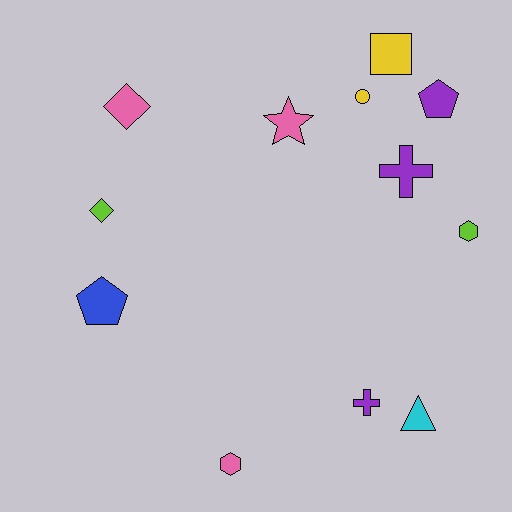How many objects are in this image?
There are 12 objects.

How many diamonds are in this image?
There are 2 diamonds.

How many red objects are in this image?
There are no red objects.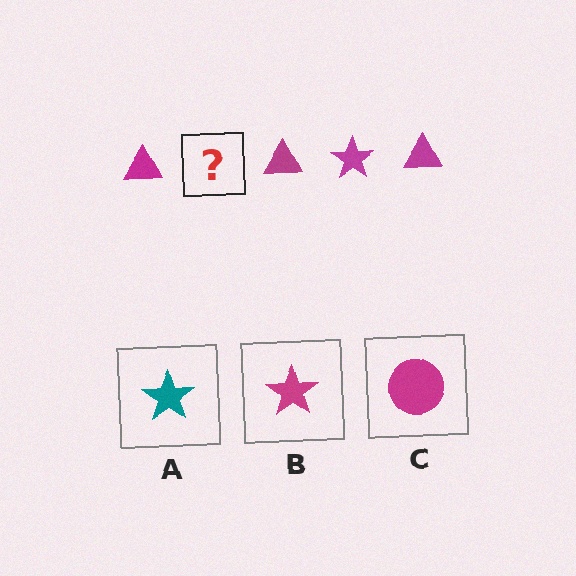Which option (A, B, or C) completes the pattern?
B.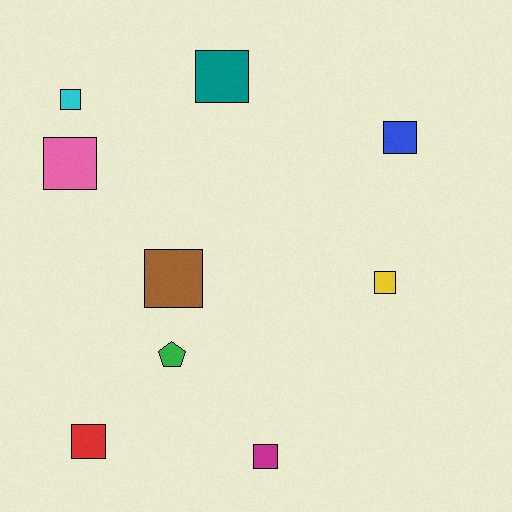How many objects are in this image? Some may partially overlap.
There are 9 objects.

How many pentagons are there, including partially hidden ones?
There is 1 pentagon.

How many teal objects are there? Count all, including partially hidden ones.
There is 1 teal object.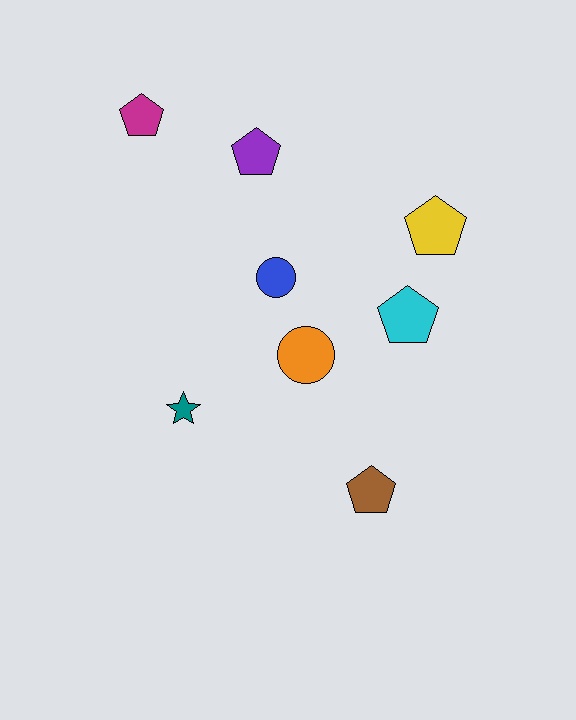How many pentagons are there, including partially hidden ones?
There are 5 pentagons.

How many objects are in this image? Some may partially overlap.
There are 8 objects.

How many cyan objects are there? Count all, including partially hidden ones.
There is 1 cyan object.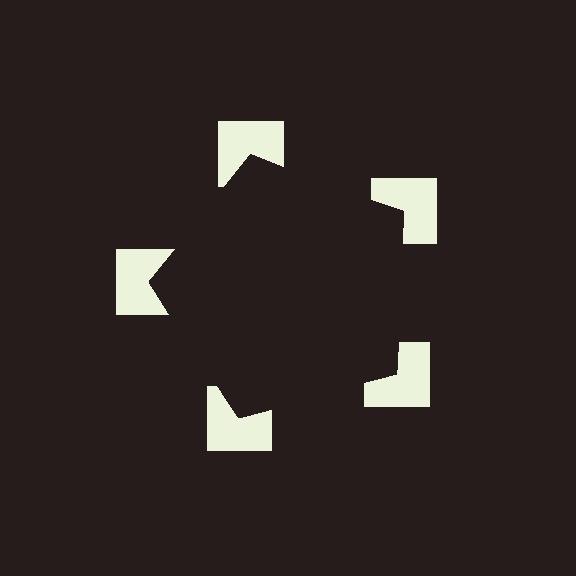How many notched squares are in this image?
There are 5 — one at each vertex of the illusory pentagon.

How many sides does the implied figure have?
5 sides.